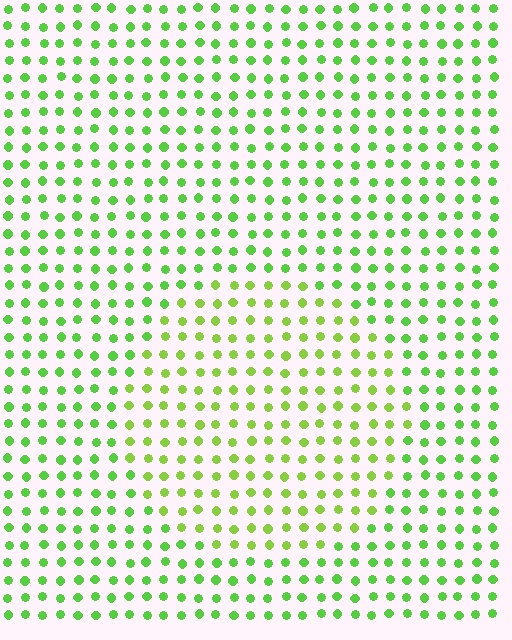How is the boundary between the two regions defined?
The boundary is defined purely by a slight shift in hue (about 21 degrees). Spacing, size, and orientation are identical on both sides.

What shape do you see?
I see a circle.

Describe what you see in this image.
The image is filled with small lime elements in a uniform arrangement. A circle-shaped region is visible where the elements are tinted to a slightly different hue, forming a subtle color boundary.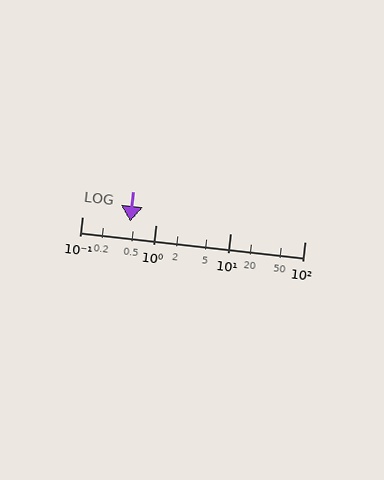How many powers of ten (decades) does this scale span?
The scale spans 3 decades, from 0.1 to 100.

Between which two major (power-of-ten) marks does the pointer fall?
The pointer is between 0.1 and 1.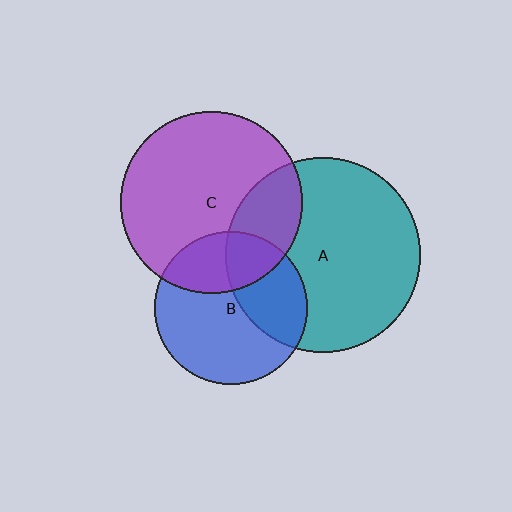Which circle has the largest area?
Circle A (teal).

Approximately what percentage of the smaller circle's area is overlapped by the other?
Approximately 35%.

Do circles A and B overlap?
Yes.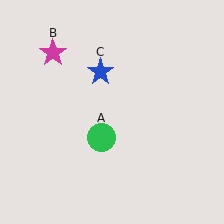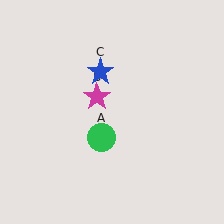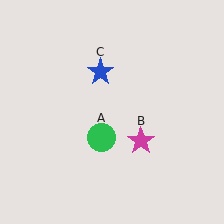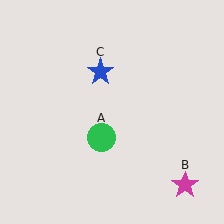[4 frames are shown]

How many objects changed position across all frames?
1 object changed position: magenta star (object B).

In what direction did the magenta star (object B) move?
The magenta star (object B) moved down and to the right.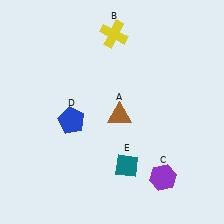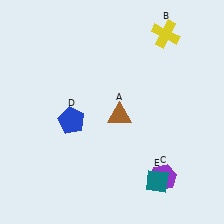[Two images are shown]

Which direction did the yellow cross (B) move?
The yellow cross (B) moved right.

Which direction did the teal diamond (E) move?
The teal diamond (E) moved right.